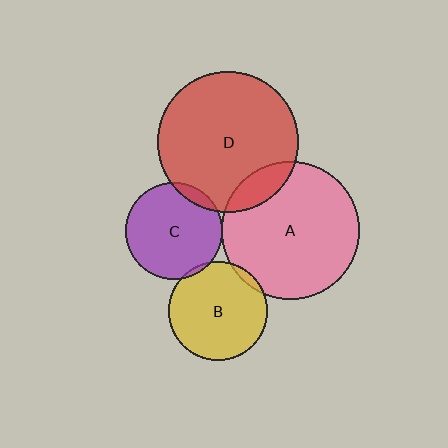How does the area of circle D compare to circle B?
Approximately 2.0 times.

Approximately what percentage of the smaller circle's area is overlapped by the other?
Approximately 5%.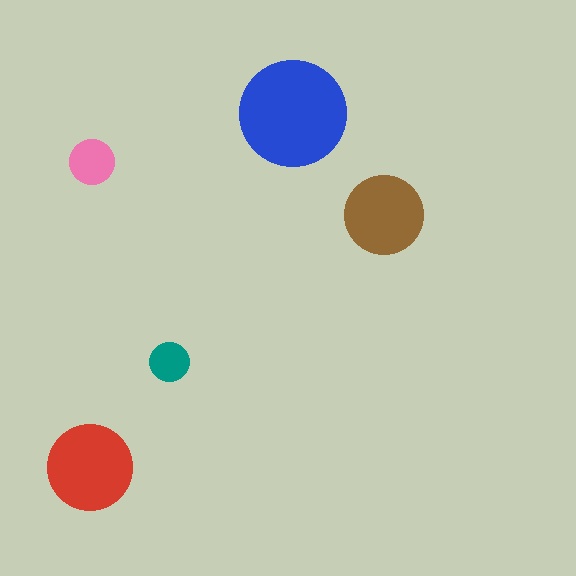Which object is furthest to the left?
The red circle is leftmost.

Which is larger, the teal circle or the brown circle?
The brown one.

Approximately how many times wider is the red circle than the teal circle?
About 2 times wider.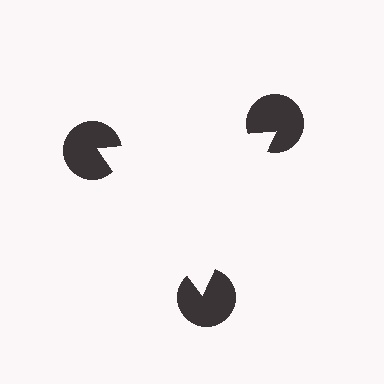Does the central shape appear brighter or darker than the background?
It typically appears slightly brighter than the background, even though no actual brightness change is drawn.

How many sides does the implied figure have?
3 sides.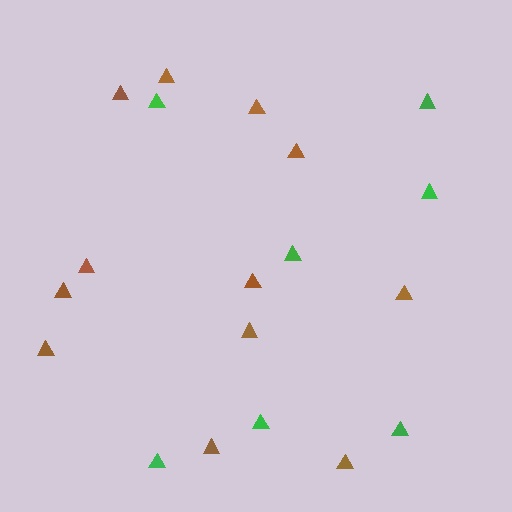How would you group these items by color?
There are 2 groups: one group of green triangles (7) and one group of brown triangles (12).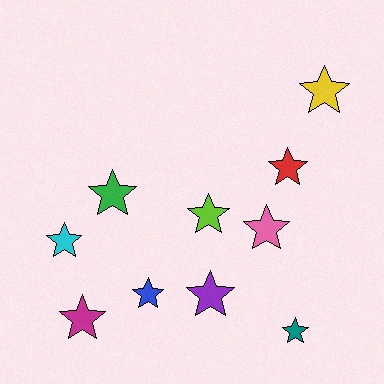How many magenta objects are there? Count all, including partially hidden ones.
There is 1 magenta object.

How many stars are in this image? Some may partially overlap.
There are 10 stars.